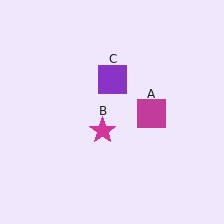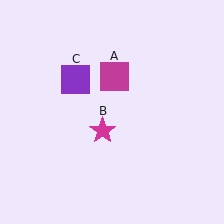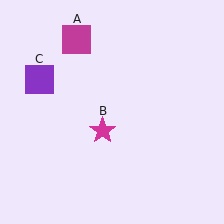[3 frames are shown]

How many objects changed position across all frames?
2 objects changed position: magenta square (object A), purple square (object C).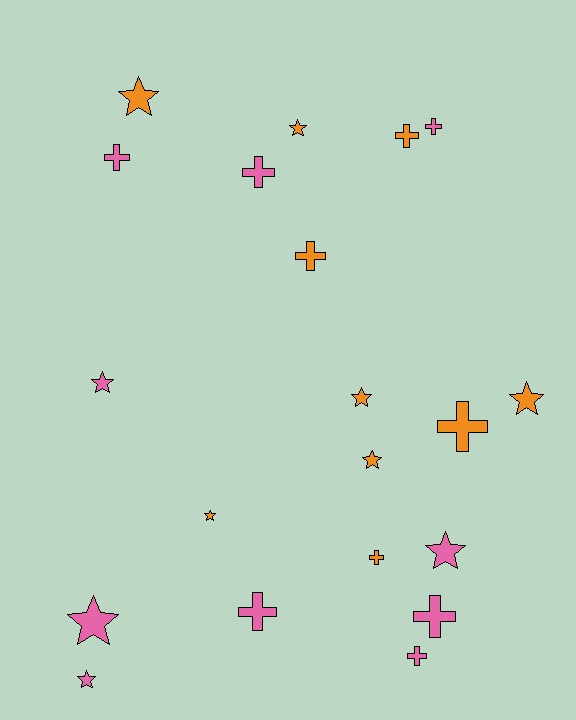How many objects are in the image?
There are 20 objects.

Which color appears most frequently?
Pink, with 10 objects.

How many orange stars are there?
There are 6 orange stars.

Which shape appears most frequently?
Cross, with 10 objects.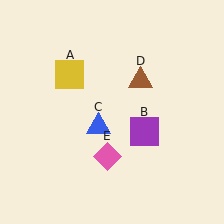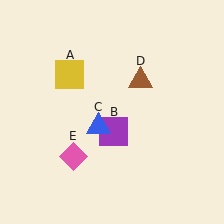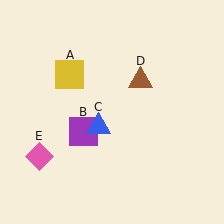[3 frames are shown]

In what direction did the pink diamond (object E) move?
The pink diamond (object E) moved left.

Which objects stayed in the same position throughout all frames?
Yellow square (object A) and blue triangle (object C) and brown triangle (object D) remained stationary.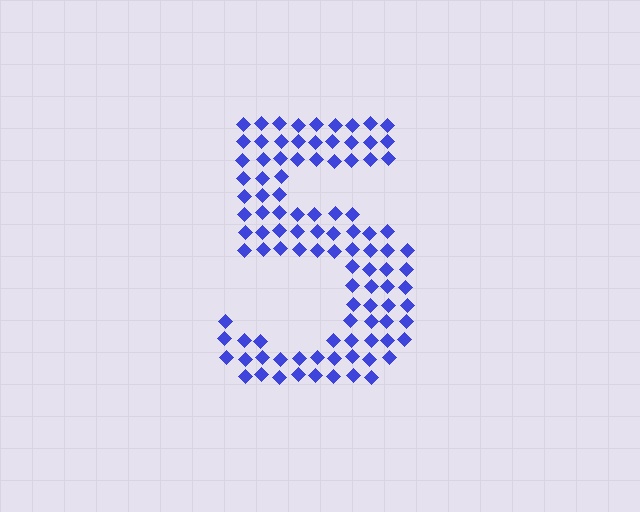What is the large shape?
The large shape is the digit 5.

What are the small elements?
The small elements are diamonds.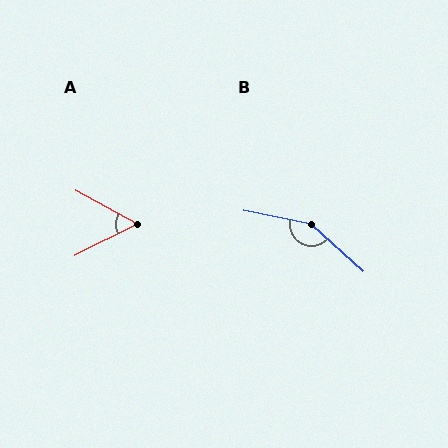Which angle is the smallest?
A, at approximately 56 degrees.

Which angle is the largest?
B, at approximately 149 degrees.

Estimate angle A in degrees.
Approximately 56 degrees.